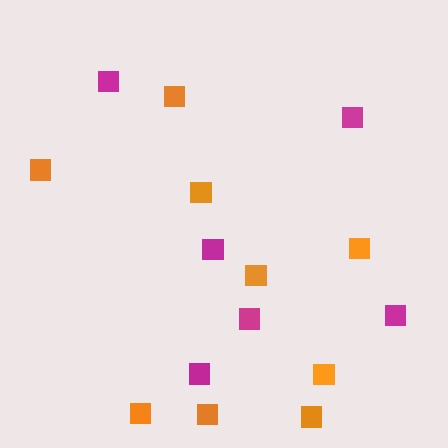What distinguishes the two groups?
There are 2 groups: one group of orange squares (9) and one group of magenta squares (6).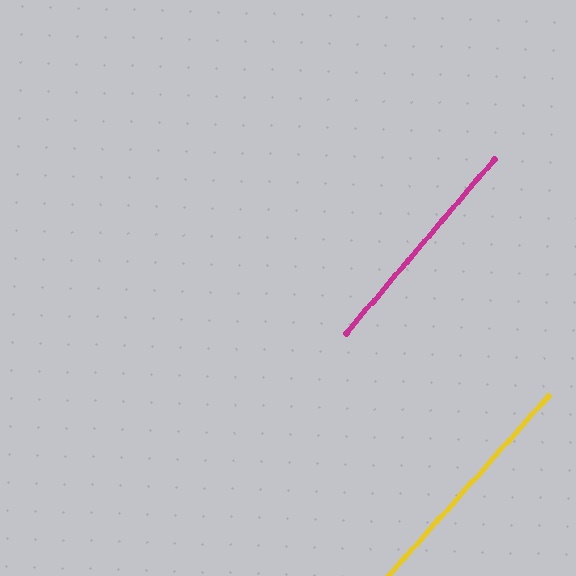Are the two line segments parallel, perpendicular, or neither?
Parallel — their directions differ by only 1.2°.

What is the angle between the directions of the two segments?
Approximately 1 degree.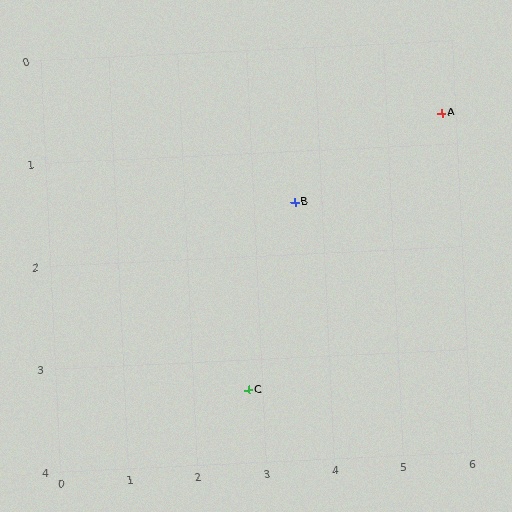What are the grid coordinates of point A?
Point A is at approximately (5.8, 0.7).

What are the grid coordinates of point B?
Point B is at approximately (3.6, 1.5).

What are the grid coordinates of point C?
Point C is at approximately (2.8, 3.3).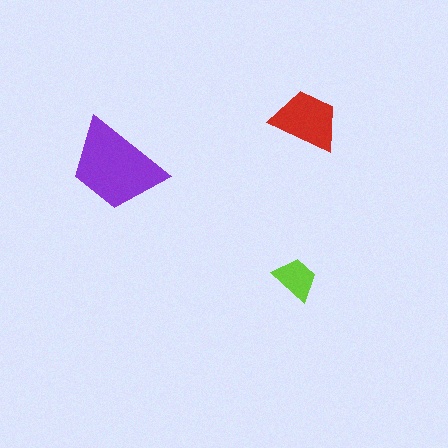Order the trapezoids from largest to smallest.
the purple one, the red one, the lime one.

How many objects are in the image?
There are 3 objects in the image.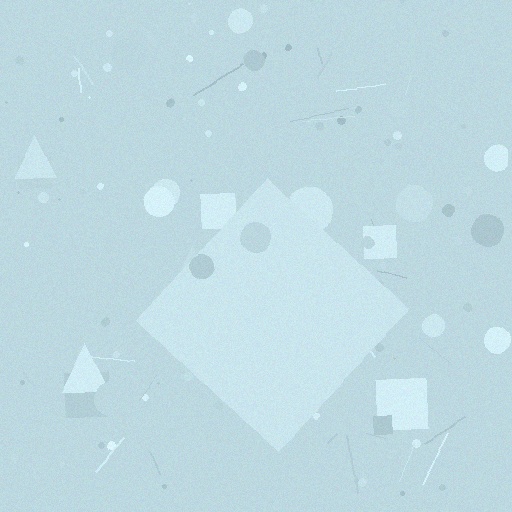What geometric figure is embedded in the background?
A diamond is embedded in the background.